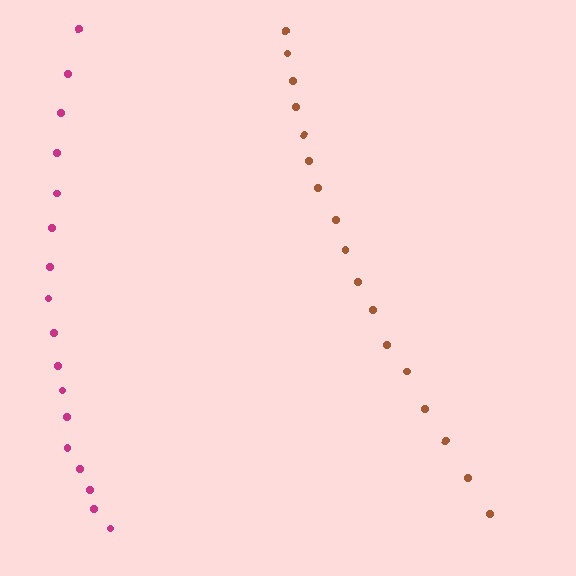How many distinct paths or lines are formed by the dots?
There are 2 distinct paths.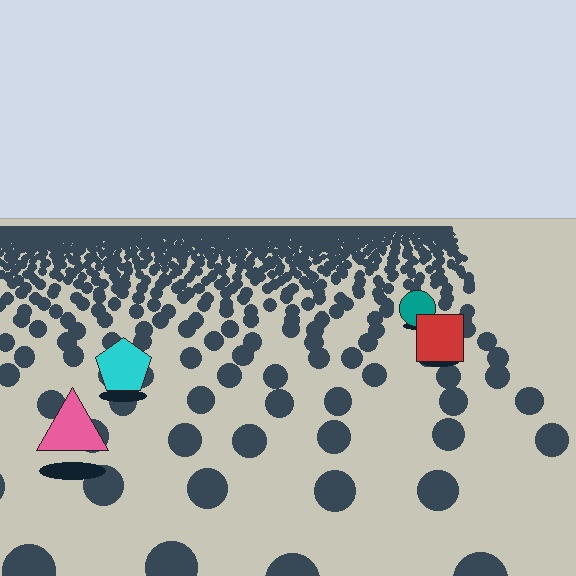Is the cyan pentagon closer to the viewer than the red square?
Yes. The cyan pentagon is closer — you can tell from the texture gradient: the ground texture is coarser near it.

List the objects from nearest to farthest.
From nearest to farthest: the pink triangle, the cyan pentagon, the red square, the teal circle.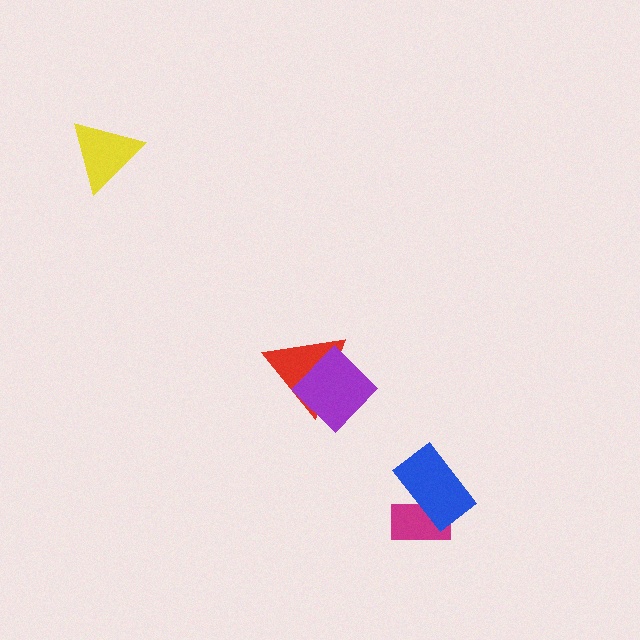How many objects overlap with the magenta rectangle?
1 object overlaps with the magenta rectangle.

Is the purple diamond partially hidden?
No, no other shape covers it.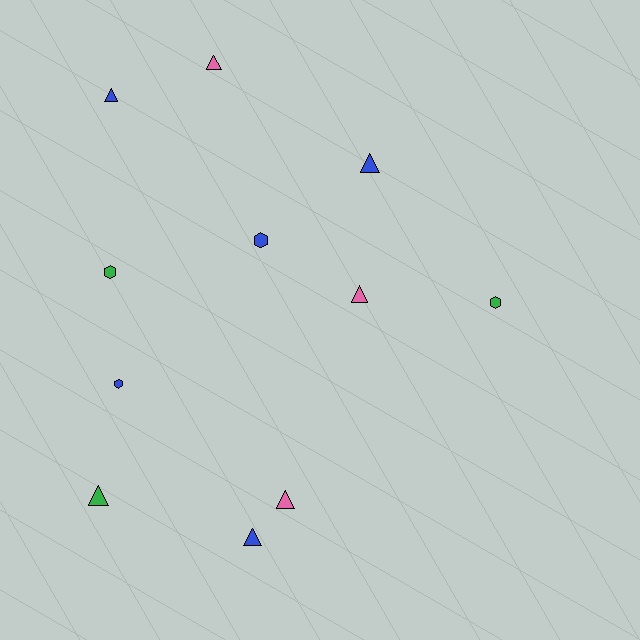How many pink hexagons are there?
There are no pink hexagons.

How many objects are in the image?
There are 11 objects.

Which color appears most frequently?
Blue, with 5 objects.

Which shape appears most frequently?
Triangle, with 7 objects.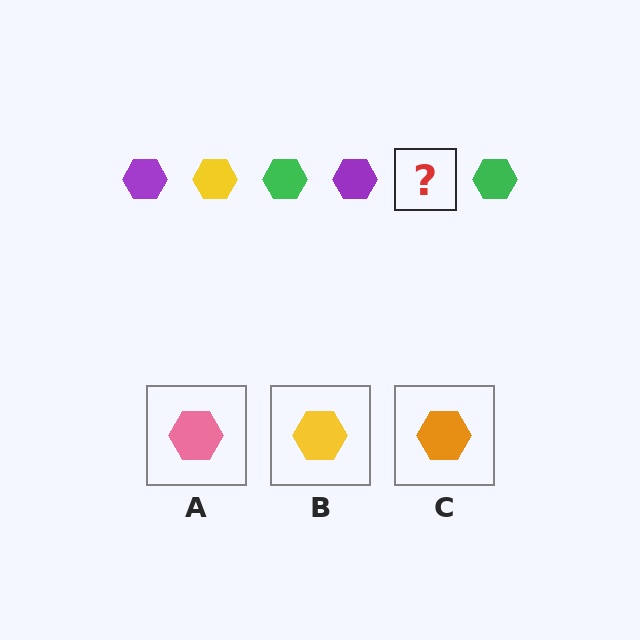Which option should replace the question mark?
Option B.